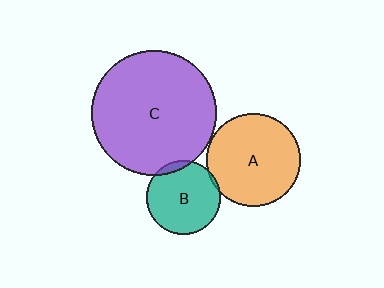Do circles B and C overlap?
Yes.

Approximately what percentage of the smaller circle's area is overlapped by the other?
Approximately 5%.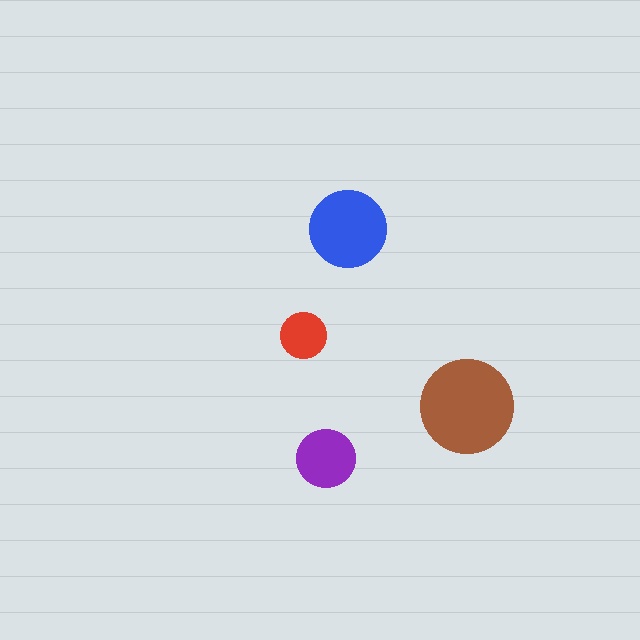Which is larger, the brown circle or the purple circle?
The brown one.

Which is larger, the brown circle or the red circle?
The brown one.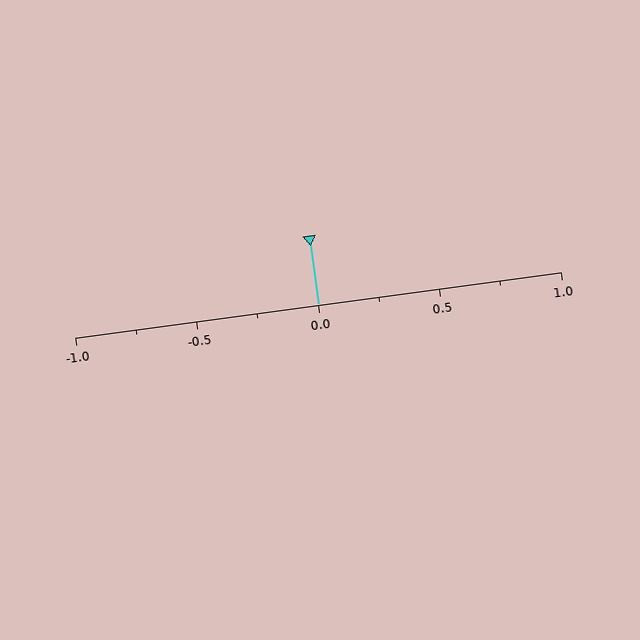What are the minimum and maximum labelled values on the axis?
The axis runs from -1.0 to 1.0.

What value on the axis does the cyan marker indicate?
The marker indicates approximately 0.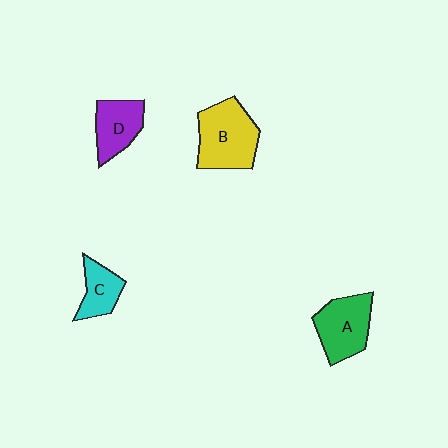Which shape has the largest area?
Shape B (yellow).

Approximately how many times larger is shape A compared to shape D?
Approximately 1.3 times.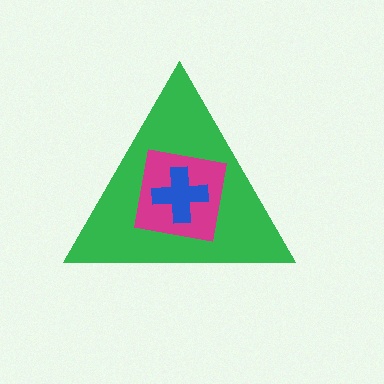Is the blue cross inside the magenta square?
Yes.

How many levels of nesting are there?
3.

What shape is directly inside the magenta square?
The blue cross.